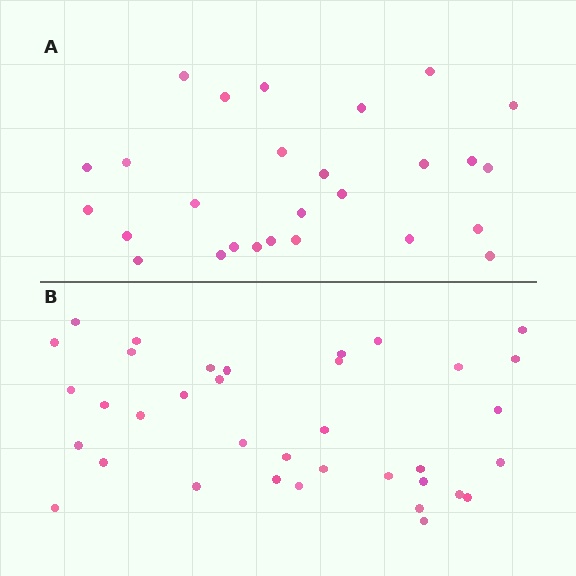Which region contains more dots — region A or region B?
Region B (the bottom region) has more dots.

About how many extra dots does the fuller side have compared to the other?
Region B has roughly 8 or so more dots than region A.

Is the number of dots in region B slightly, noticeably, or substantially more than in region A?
Region B has noticeably more, but not dramatically so. The ratio is roughly 1.3 to 1.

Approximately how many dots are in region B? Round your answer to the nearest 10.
About 40 dots. (The exact count is 36, which rounds to 40.)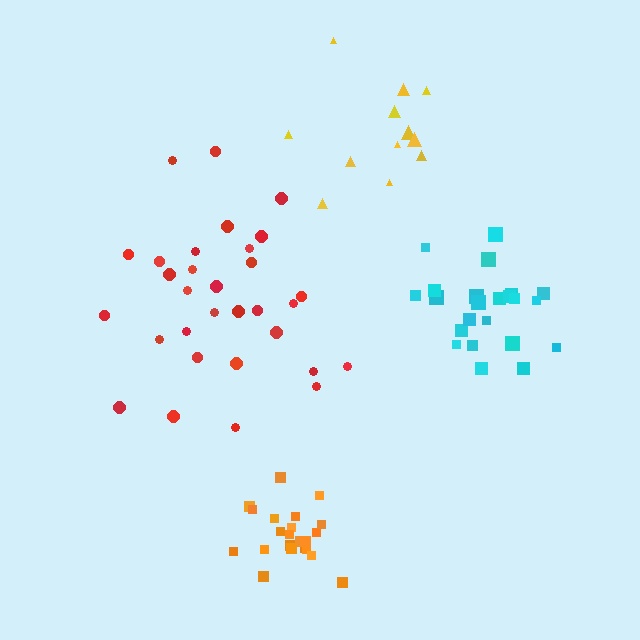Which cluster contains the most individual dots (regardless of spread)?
Red (31).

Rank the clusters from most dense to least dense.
orange, cyan, red, yellow.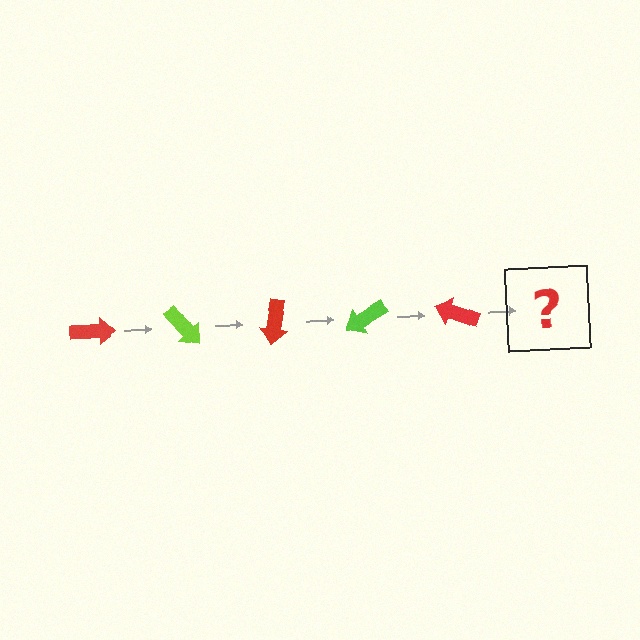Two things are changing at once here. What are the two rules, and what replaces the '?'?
The two rules are that it rotates 50 degrees each step and the color cycles through red and lime. The '?' should be a lime arrow, rotated 250 degrees from the start.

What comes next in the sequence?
The next element should be a lime arrow, rotated 250 degrees from the start.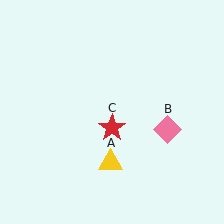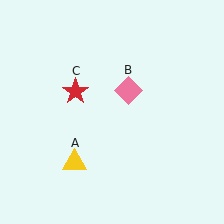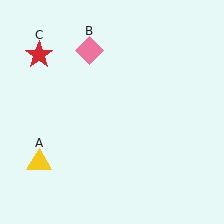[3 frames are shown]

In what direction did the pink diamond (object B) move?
The pink diamond (object B) moved up and to the left.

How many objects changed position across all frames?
3 objects changed position: yellow triangle (object A), pink diamond (object B), red star (object C).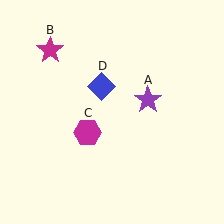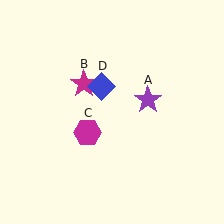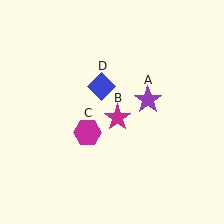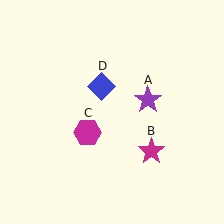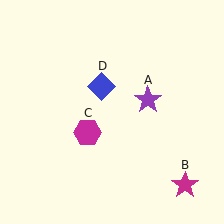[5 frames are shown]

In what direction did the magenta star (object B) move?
The magenta star (object B) moved down and to the right.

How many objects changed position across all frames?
1 object changed position: magenta star (object B).